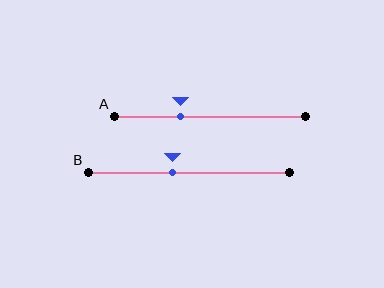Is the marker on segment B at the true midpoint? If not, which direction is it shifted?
No, the marker on segment B is shifted to the left by about 8% of the segment length.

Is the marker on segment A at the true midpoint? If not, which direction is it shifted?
No, the marker on segment A is shifted to the left by about 15% of the segment length.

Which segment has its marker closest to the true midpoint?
Segment B has its marker closest to the true midpoint.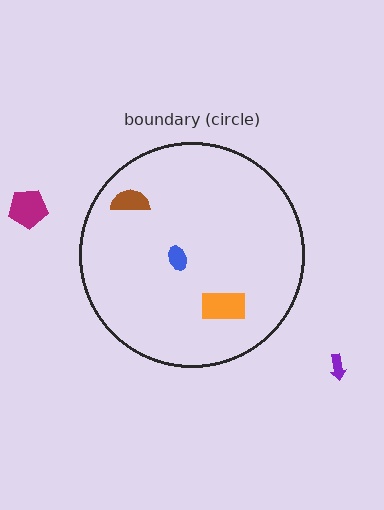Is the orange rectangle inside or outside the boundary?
Inside.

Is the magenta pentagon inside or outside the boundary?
Outside.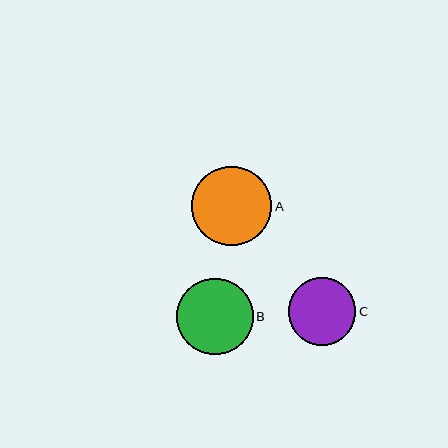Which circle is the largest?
Circle A is the largest with a size of approximately 80 pixels.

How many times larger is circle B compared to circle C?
Circle B is approximately 1.1 times the size of circle C.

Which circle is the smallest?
Circle C is the smallest with a size of approximately 68 pixels.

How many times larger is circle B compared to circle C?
Circle B is approximately 1.1 times the size of circle C.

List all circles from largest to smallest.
From largest to smallest: A, B, C.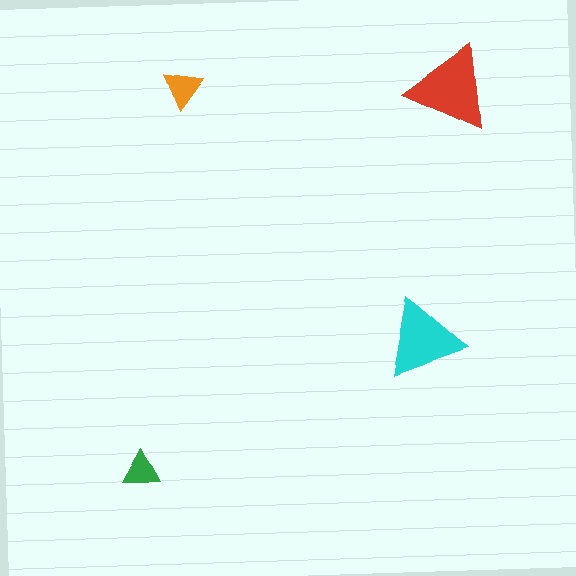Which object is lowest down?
The green triangle is bottommost.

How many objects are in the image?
There are 4 objects in the image.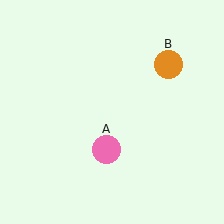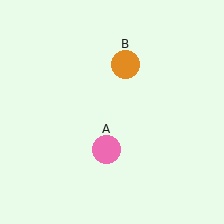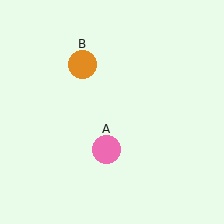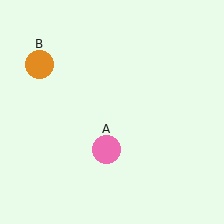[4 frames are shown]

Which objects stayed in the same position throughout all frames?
Pink circle (object A) remained stationary.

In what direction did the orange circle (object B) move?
The orange circle (object B) moved left.